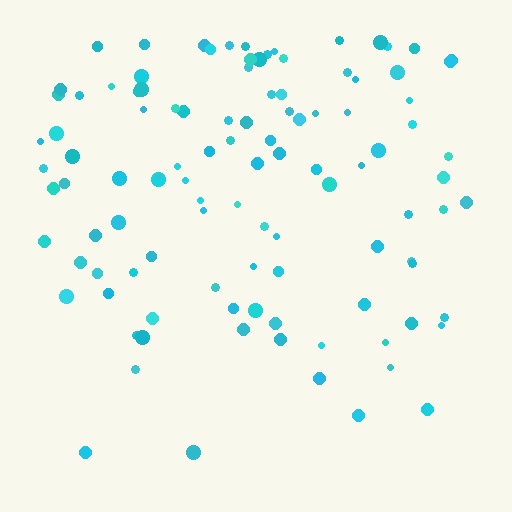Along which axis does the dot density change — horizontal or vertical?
Vertical.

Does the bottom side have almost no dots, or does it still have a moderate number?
Still a moderate number, just noticeably fewer than the top.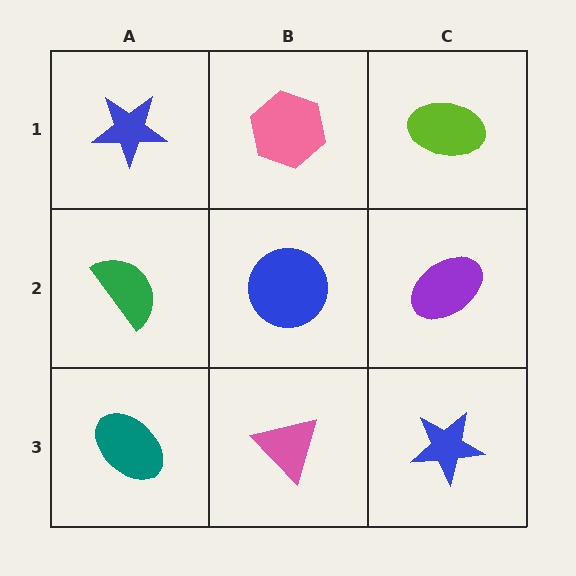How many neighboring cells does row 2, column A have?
3.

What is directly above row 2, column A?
A blue star.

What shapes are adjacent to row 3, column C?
A purple ellipse (row 2, column C), a pink triangle (row 3, column B).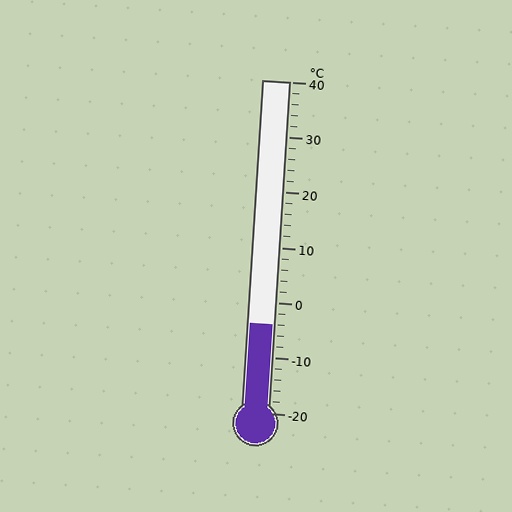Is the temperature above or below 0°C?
The temperature is below 0°C.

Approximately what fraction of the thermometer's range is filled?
The thermometer is filled to approximately 25% of its range.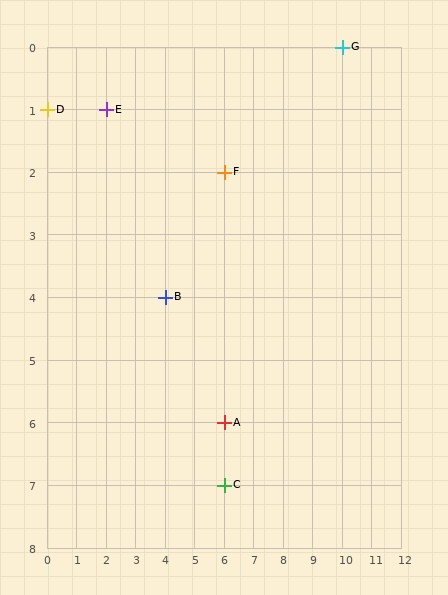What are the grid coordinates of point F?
Point F is at grid coordinates (6, 2).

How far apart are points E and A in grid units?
Points E and A are 4 columns and 5 rows apart (about 6.4 grid units diagonally).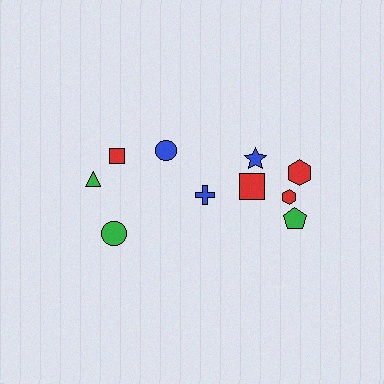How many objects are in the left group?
There are 4 objects.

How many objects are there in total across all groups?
There are 10 objects.